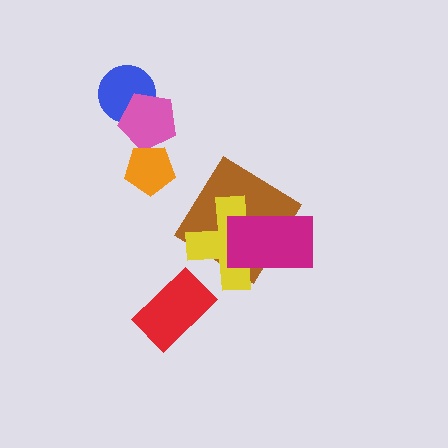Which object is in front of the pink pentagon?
The orange pentagon is in front of the pink pentagon.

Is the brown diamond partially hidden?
Yes, it is partially covered by another shape.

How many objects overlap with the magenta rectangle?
2 objects overlap with the magenta rectangle.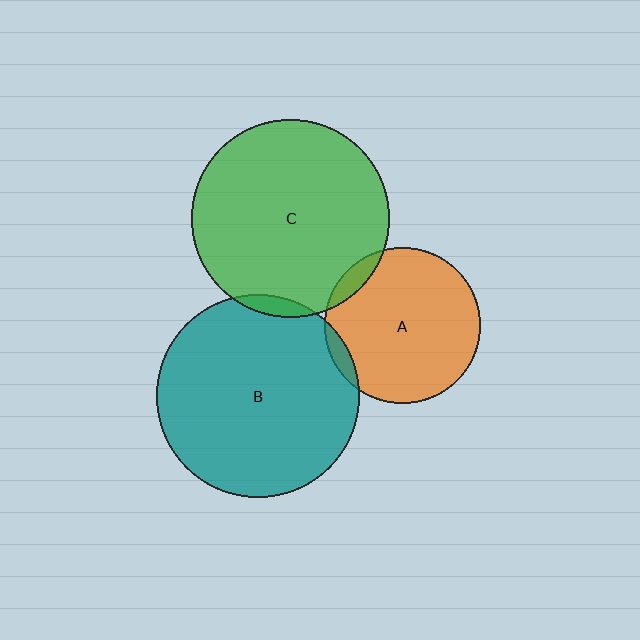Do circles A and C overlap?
Yes.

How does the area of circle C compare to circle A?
Approximately 1.6 times.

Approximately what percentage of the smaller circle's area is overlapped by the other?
Approximately 5%.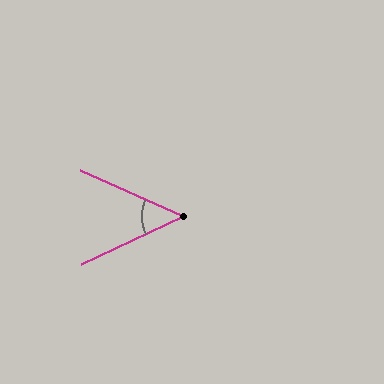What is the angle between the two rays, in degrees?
Approximately 49 degrees.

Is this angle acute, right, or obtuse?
It is acute.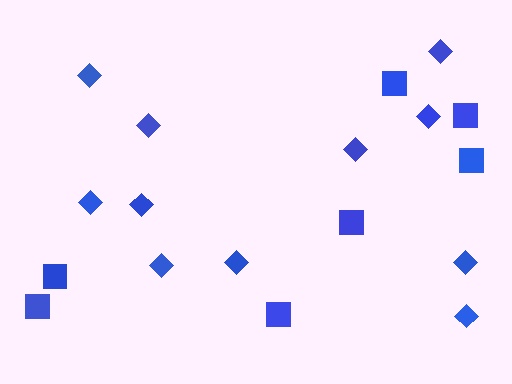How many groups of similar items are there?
There are 2 groups: one group of diamonds (11) and one group of squares (7).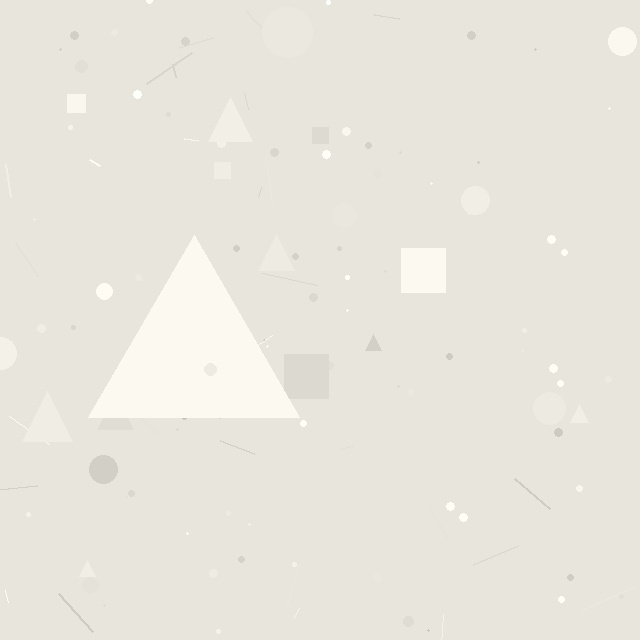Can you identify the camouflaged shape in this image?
The camouflaged shape is a triangle.